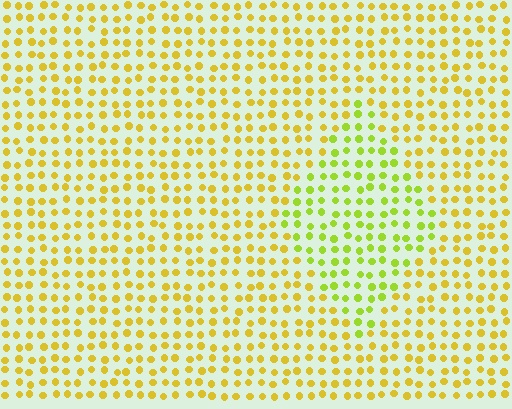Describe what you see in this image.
The image is filled with small yellow elements in a uniform arrangement. A diamond-shaped region is visible where the elements are tinted to a slightly different hue, forming a subtle color boundary.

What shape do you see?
I see a diamond.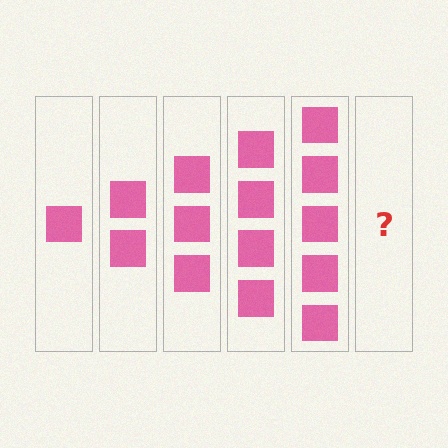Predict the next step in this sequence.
The next step is 6 squares.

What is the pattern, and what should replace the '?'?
The pattern is that each step adds one more square. The '?' should be 6 squares.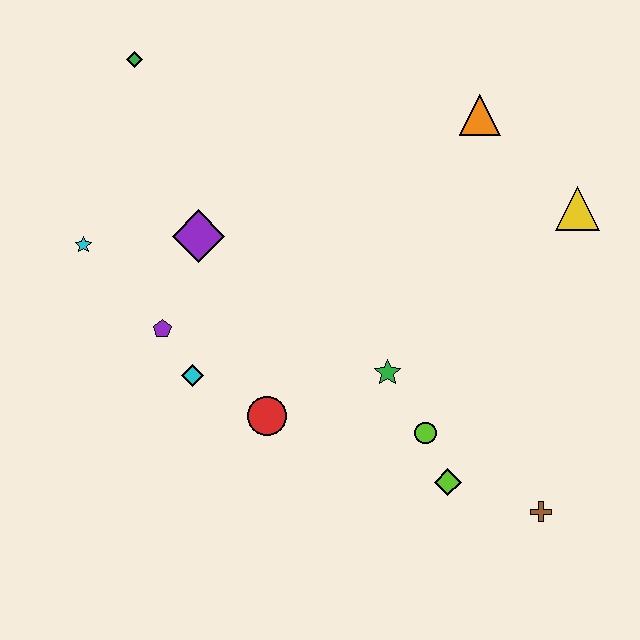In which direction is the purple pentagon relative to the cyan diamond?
The purple pentagon is above the cyan diamond.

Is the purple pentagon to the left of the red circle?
Yes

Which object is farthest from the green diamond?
The brown cross is farthest from the green diamond.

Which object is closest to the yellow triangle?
The orange triangle is closest to the yellow triangle.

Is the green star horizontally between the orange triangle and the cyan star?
Yes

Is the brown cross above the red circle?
No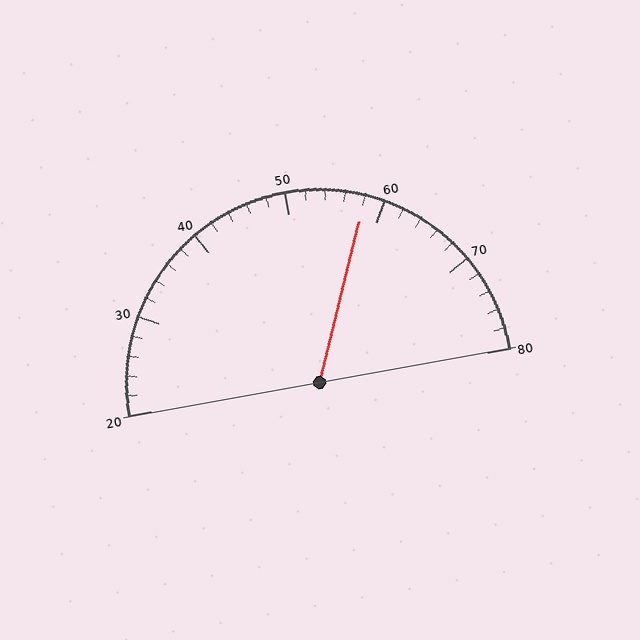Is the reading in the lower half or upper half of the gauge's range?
The reading is in the upper half of the range (20 to 80).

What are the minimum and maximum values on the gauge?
The gauge ranges from 20 to 80.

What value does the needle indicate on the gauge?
The needle indicates approximately 58.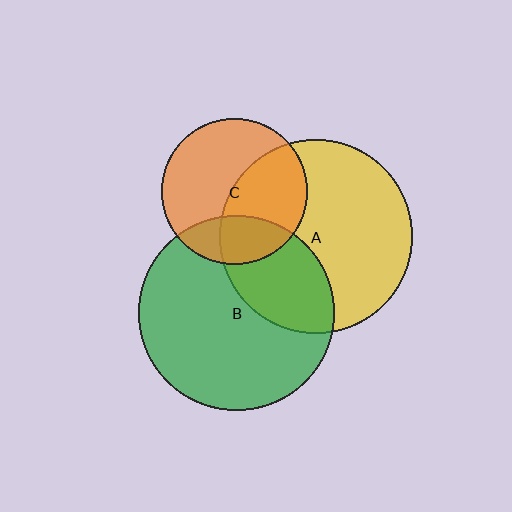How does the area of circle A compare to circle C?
Approximately 1.8 times.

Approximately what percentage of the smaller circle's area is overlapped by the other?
Approximately 30%.